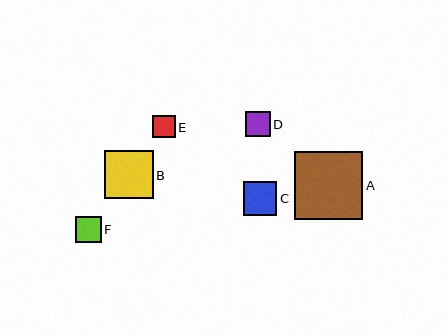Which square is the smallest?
Square E is the smallest with a size of approximately 23 pixels.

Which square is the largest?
Square A is the largest with a size of approximately 69 pixels.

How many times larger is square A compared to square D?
Square A is approximately 2.8 times the size of square D.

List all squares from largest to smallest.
From largest to smallest: A, B, C, F, D, E.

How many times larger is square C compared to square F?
Square C is approximately 1.3 times the size of square F.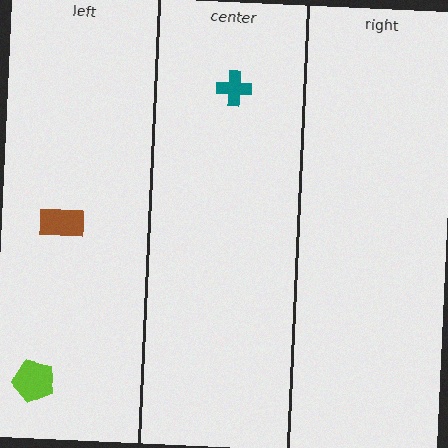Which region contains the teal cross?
The center region.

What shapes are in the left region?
The brown rectangle, the lime pentagon.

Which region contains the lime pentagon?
The left region.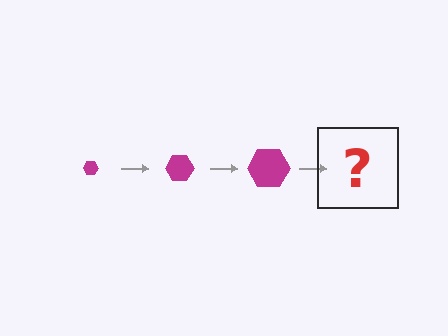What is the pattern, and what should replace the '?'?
The pattern is that the hexagon gets progressively larger each step. The '?' should be a magenta hexagon, larger than the previous one.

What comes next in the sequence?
The next element should be a magenta hexagon, larger than the previous one.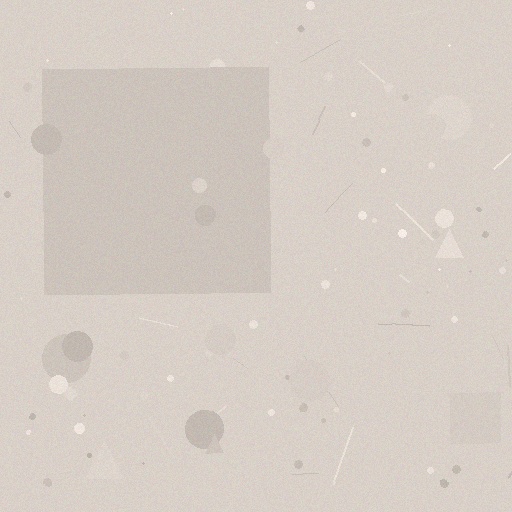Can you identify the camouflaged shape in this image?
The camouflaged shape is a square.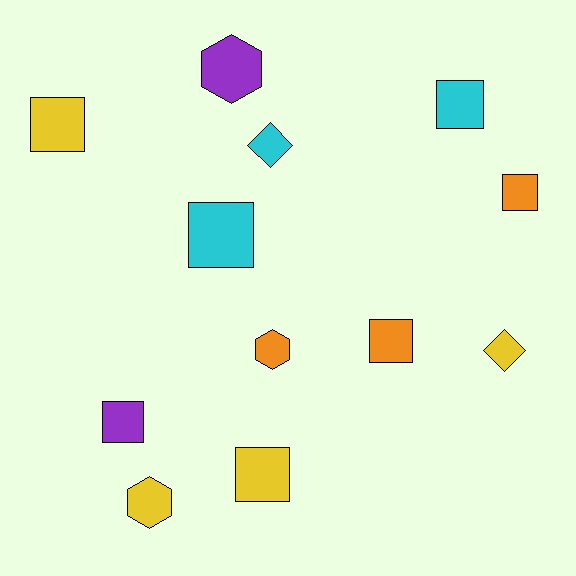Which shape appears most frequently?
Square, with 7 objects.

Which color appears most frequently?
Yellow, with 4 objects.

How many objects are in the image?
There are 12 objects.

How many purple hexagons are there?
There is 1 purple hexagon.